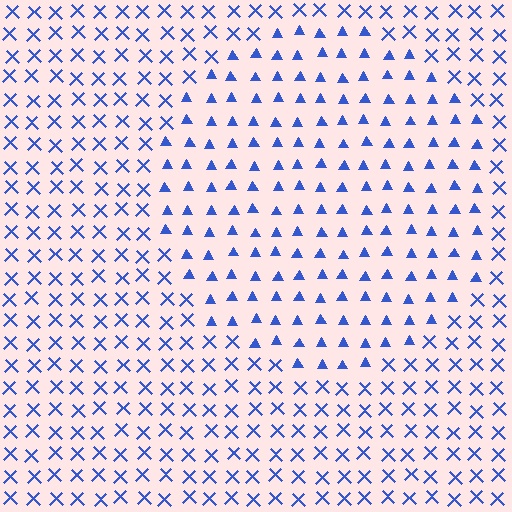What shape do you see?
I see a circle.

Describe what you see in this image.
The image is filled with small blue elements arranged in a uniform grid. A circle-shaped region contains triangles, while the surrounding area contains X marks. The boundary is defined purely by the change in element shape.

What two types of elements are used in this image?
The image uses triangles inside the circle region and X marks outside it.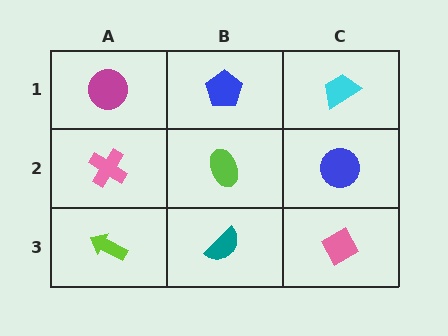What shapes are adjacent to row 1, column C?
A blue circle (row 2, column C), a blue pentagon (row 1, column B).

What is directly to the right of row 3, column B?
A pink diamond.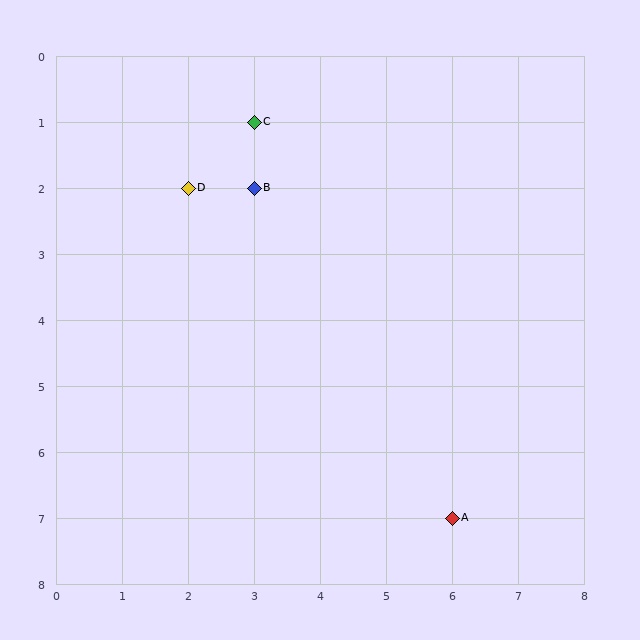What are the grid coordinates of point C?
Point C is at grid coordinates (3, 1).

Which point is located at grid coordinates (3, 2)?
Point B is at (3, 2).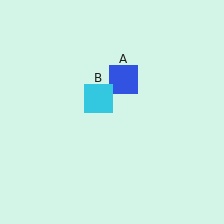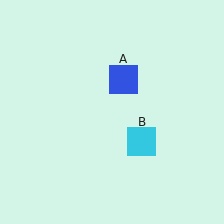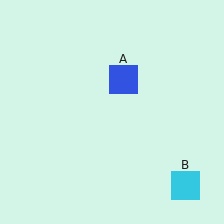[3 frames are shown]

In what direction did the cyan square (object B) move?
The cyan square (object B) moved down and to the right.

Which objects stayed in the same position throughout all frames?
Blue square (object A) remained stationary.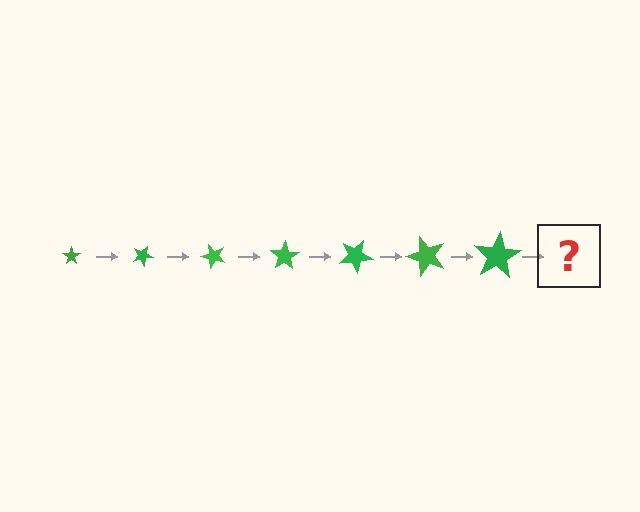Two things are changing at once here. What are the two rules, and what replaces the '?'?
The two rules are that the star grows larger each step and it rotates 25 degrees each step. The '?' should be a star, larger than the previous one and rotated 175 degrees from the start.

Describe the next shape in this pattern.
It should be a star, larger than the previous one and rotated 175 degrees from the start.